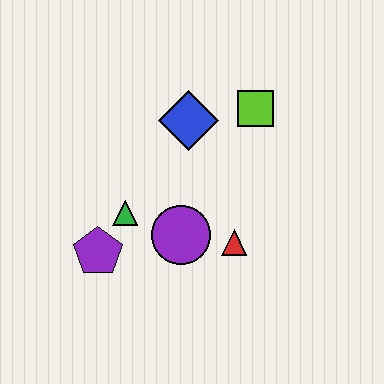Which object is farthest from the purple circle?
The lime square is farthest from the purple circle.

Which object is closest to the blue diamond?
The lime square is closest to the blue diamond.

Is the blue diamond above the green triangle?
Yes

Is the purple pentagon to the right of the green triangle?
No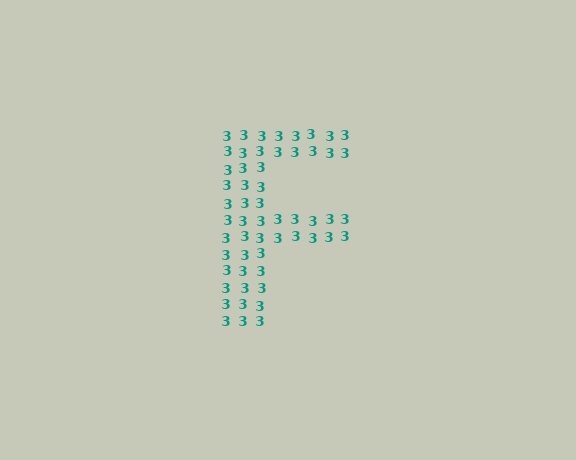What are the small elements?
The small elements are digit 3's.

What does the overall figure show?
The overall figure shows the letter F.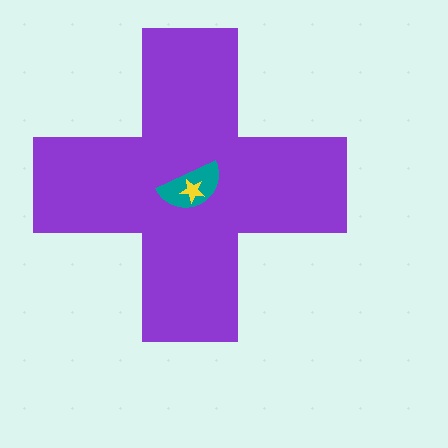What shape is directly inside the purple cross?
The teal semicircle.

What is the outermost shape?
The purple cross.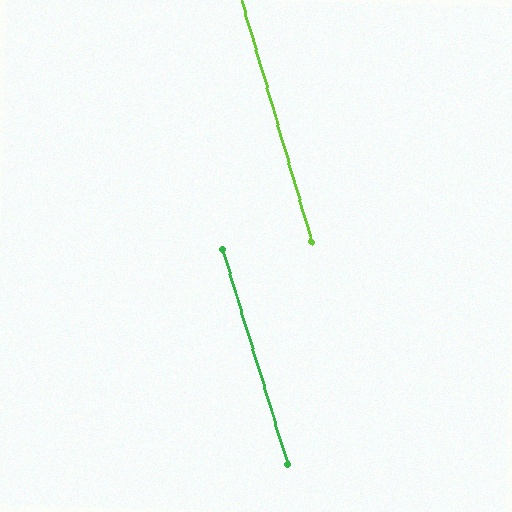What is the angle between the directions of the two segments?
Approximately 1 degree.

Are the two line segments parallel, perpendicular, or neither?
Parallel — their directions differ by only 0.8°.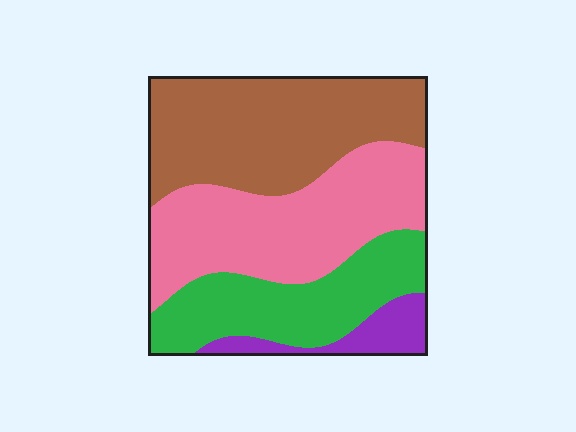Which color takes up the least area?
Purple, at roughly 10%.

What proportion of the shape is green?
Green takes up about one quarter (1/4) of the shape.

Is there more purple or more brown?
Brown.